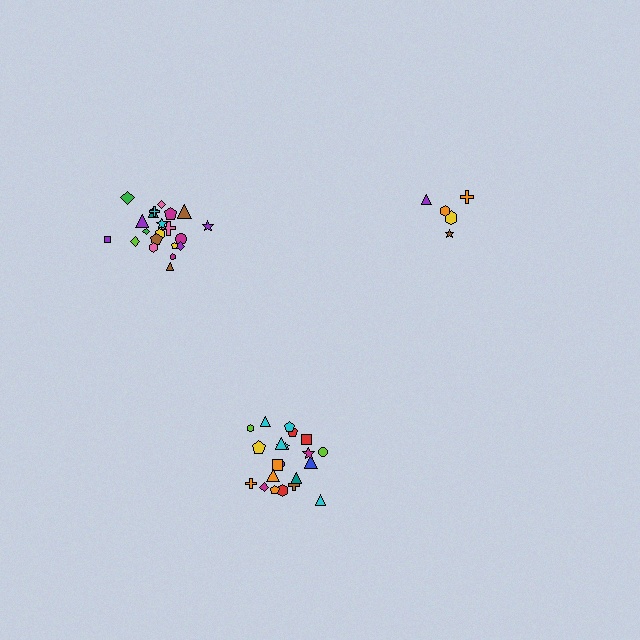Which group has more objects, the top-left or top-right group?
The top-left group.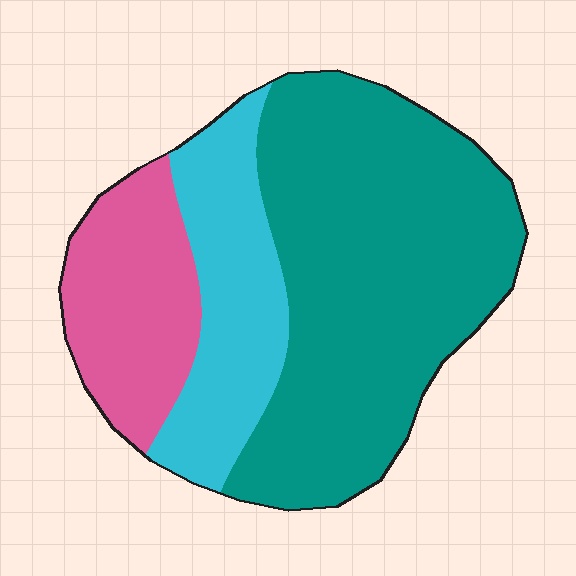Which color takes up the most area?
Teal, at roughly 60%.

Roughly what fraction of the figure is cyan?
Cyan takes up between a sixth and a third of the figure.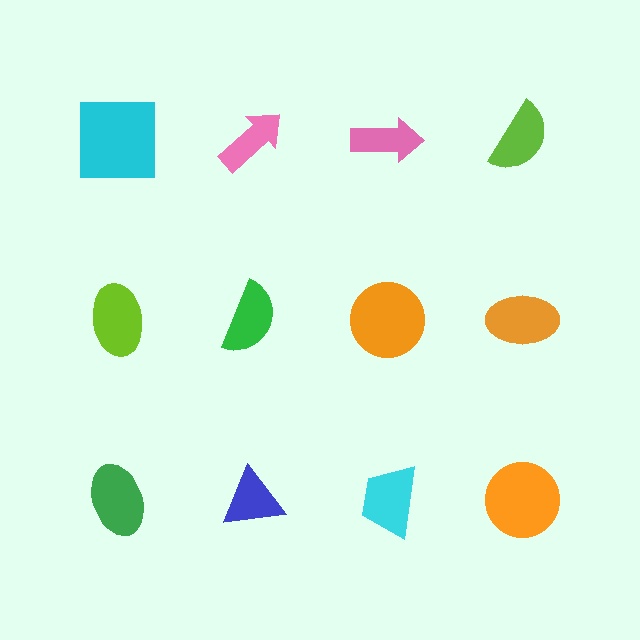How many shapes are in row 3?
4 shapes.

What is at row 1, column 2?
A pink arrow.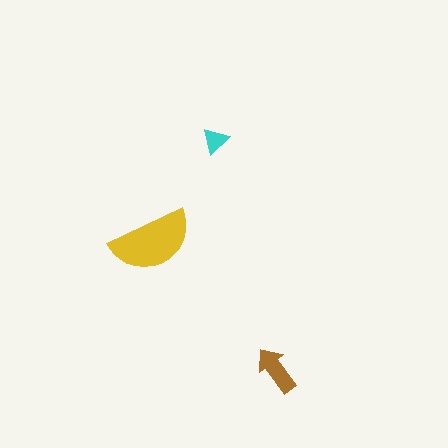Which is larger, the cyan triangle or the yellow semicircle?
The yellow semicircle.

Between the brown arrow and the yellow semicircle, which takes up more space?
The yellow semicircle.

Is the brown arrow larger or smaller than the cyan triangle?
Larger.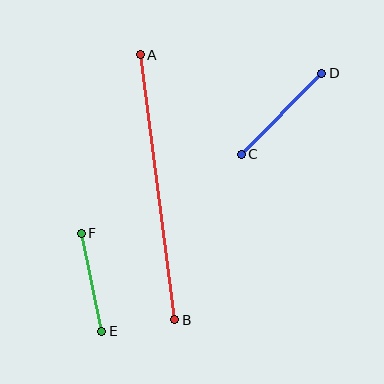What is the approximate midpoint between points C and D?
The midpoint is at approximately (281, 114) pixels.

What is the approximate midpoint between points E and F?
The midpoint is at approximately (91, 282) pixels.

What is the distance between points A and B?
The distance is approximately 268 pixels.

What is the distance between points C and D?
The distance is approximately 114 pixels.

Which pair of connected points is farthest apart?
Points A and B are farthest apart.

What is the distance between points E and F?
The distance is approximately 100 pixels.